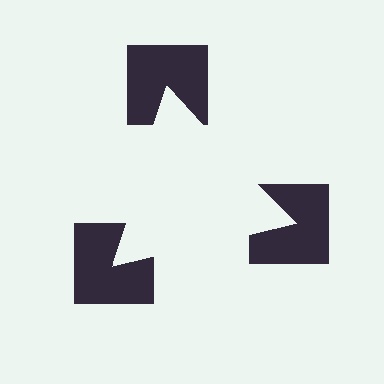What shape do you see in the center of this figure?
An illusory triangle — its edges are inferred from the aligned wedge cuts in the notched squares, not physically drawn.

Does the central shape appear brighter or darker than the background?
It typically appears slightly brighter than the background, even though no actual brightness change is drawn.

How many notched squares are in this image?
There are 3 — one at each vertex of the illusory triangle.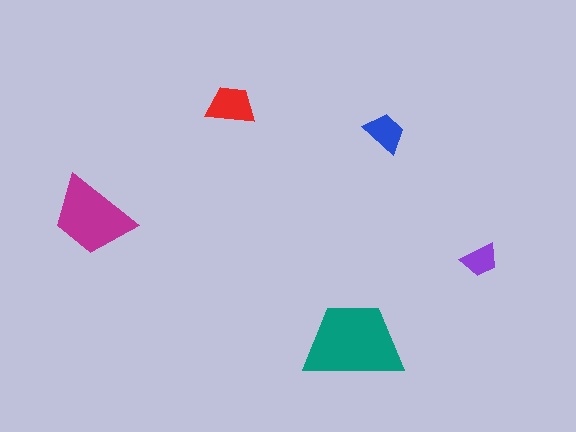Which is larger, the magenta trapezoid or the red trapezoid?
The magenta one.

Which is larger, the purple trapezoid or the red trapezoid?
The red one.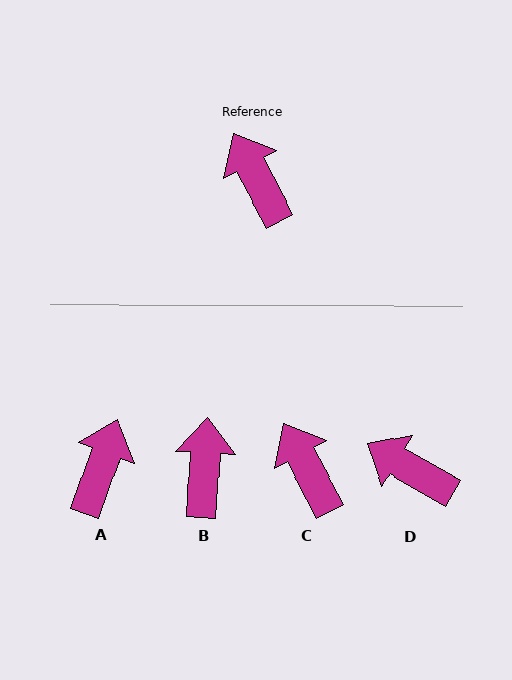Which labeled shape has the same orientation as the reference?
C.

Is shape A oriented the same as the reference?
No, it is off by about 47 degrees.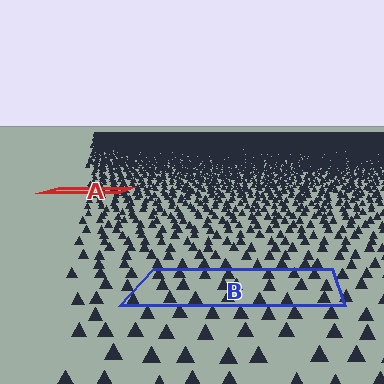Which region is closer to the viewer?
Region B is closer. The texture elements there are larger and more spread out.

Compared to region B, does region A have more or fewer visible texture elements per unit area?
Region A has more texture elements per unit area — they are packed more densely because it is farther away.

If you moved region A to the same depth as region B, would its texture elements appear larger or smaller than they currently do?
They would appear larger. At a closer depth, the same texture elements are projected at a bigger on-screen size.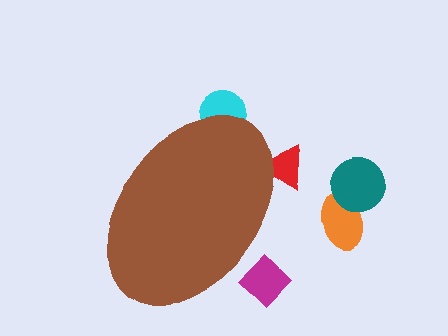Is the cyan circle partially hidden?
Yes, the cyan circle is partially hidden behind the brown ellipse.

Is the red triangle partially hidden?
Yes, the red triangle is partially hidden behind the brown ellipse.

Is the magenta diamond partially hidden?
Yes, the magenta diamond is partially hidden behind the brown ellipse.